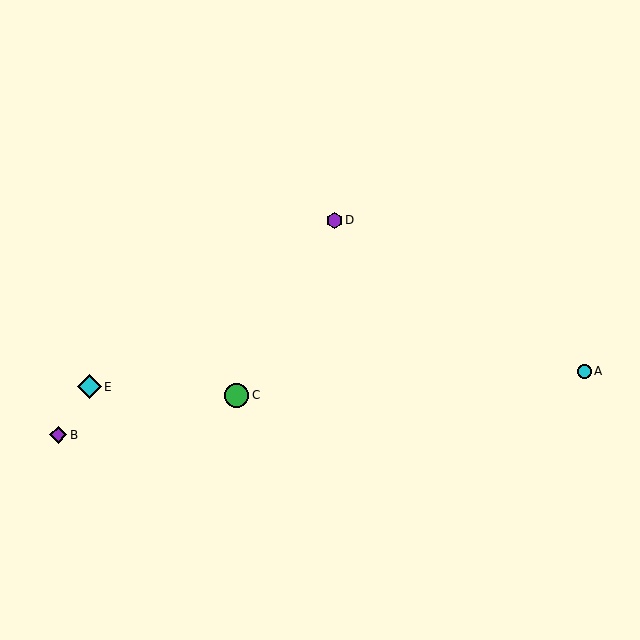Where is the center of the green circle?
The center of the green circle is at (237, 395).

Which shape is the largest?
The green circle (labeled C) is the largest.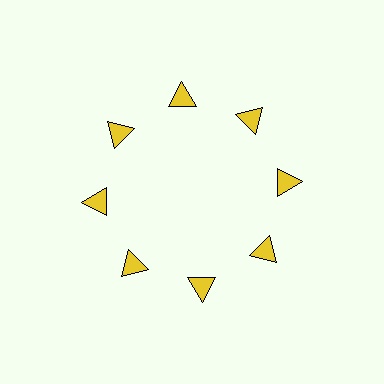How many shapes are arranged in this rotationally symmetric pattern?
There are 8 shapes, arranged in 8 groups of 1.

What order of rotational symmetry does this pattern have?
This pattern has 8-fold rotational symmetry.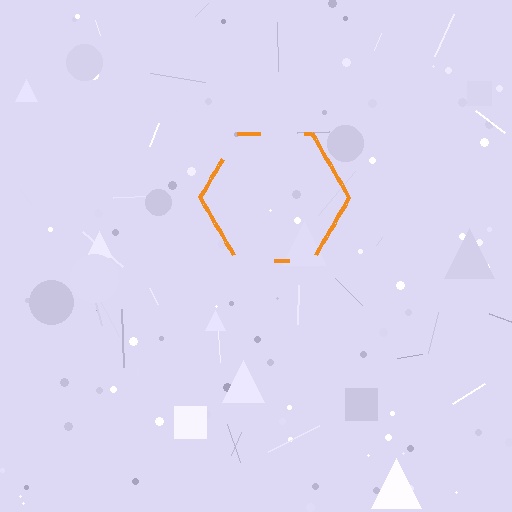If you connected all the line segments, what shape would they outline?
They would outline a hexagon.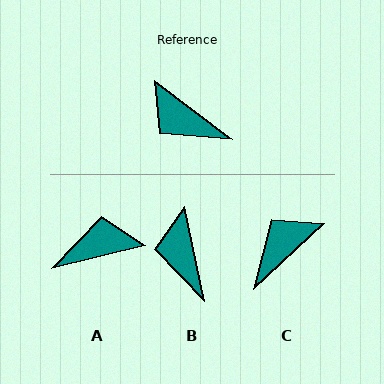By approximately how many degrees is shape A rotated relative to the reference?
Approximately 129 degrees clockwise.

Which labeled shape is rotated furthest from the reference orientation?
A, about 129 degrees away.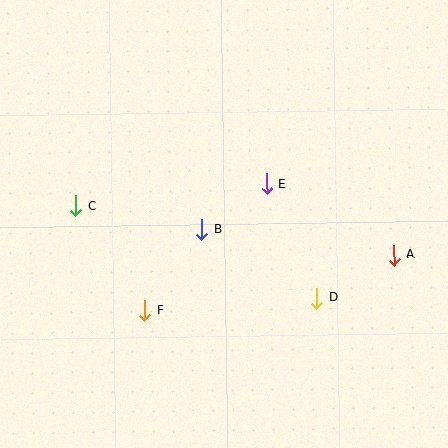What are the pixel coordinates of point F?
Point F is at (145, 310).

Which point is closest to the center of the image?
Point B at (202, 230) is closest to the center.